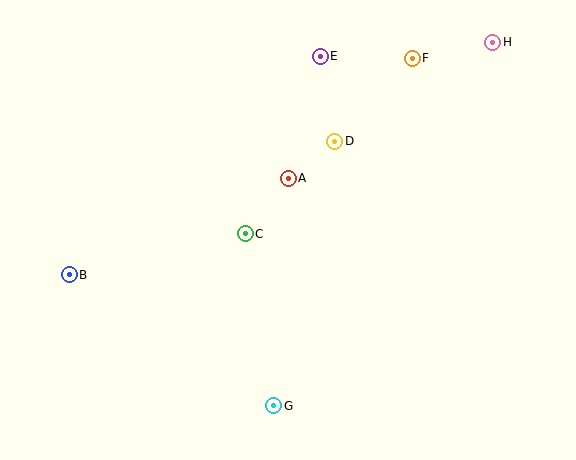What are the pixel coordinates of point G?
Point G is at (274, 406).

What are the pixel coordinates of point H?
Point H is at (493, 42).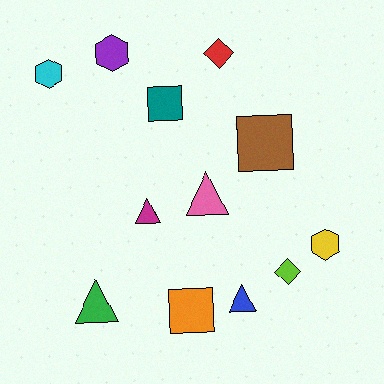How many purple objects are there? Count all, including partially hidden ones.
There is 1 purple object.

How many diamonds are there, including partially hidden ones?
There are 2 diamonds.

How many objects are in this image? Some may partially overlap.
There are 12 objects.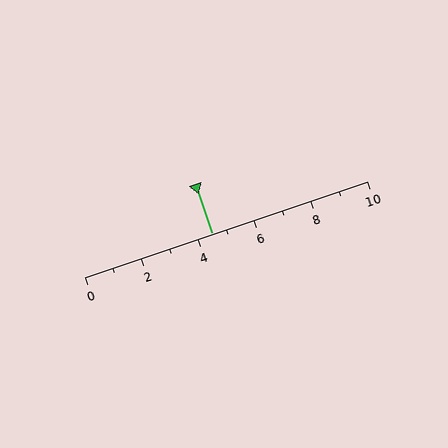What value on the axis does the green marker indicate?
The marker indicates approximately 4.5.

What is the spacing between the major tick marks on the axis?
The major ticks are spaced 2 apart.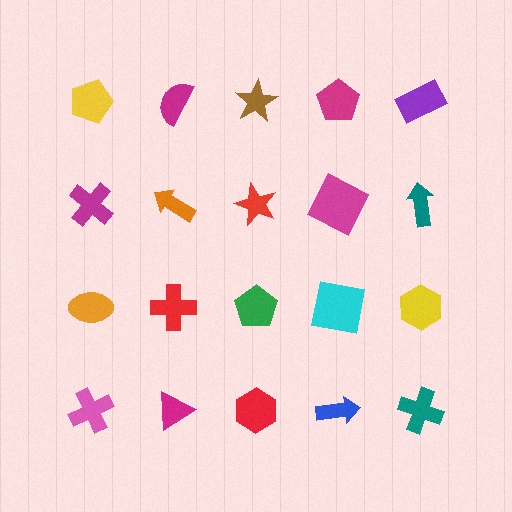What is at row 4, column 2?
A magenta triangle.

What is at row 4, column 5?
A teal cross.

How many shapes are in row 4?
5 shapes.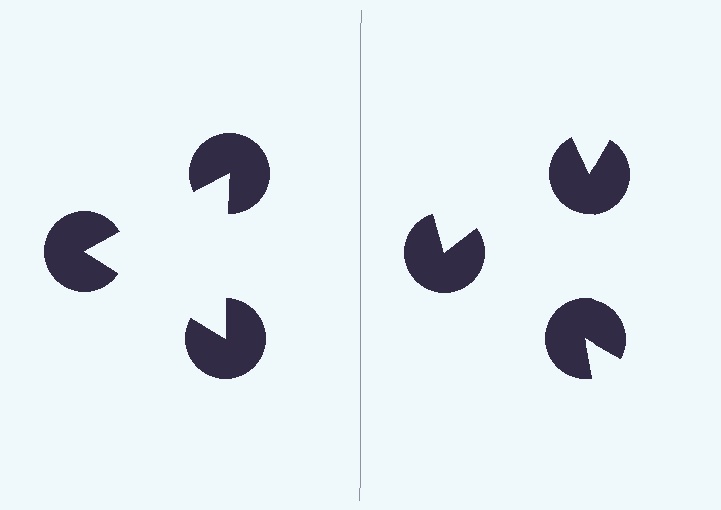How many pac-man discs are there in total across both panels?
6 — 3 on each side.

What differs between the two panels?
The pac-man discs are positioned identically on both sides; only the wedge orientations differ. On the left they align to a triangle; on the right they are misaligned.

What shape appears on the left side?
An illusory triangle.